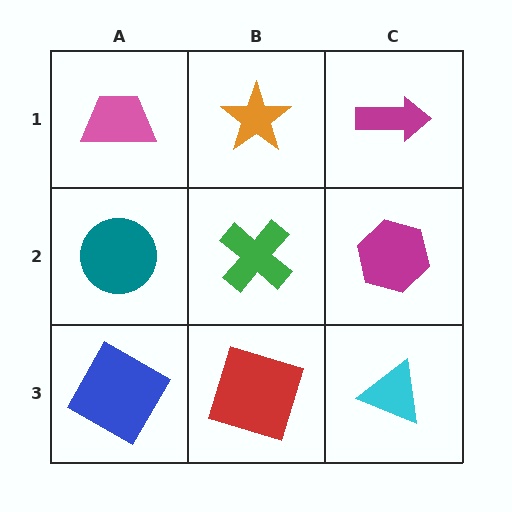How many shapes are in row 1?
3 shapes.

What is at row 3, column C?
A cyan triangle.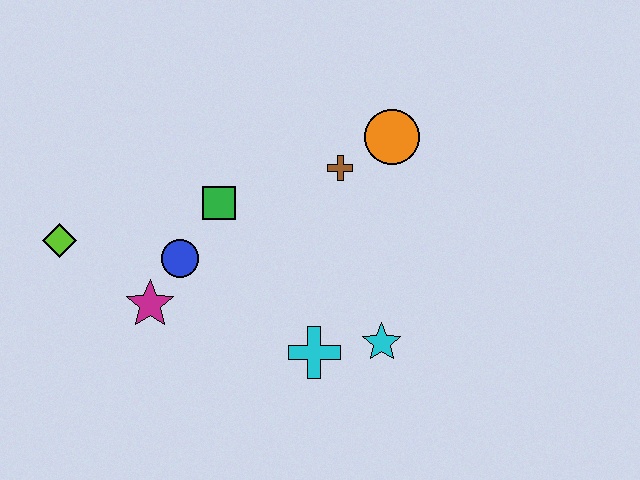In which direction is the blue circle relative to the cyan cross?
The blue circle is to the left of the cyan cross.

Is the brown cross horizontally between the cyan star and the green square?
Yes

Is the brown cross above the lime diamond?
Yes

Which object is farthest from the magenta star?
The orange circle is farthest from the magenta star.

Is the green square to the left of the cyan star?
Yes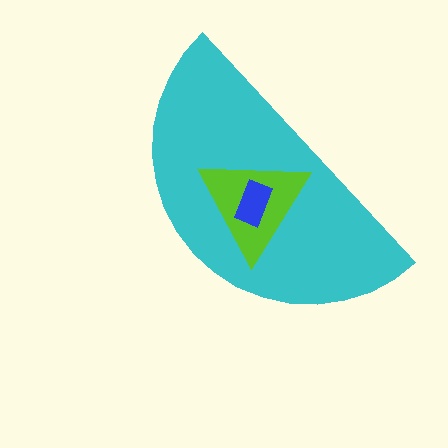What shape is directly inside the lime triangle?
The blue rectangle.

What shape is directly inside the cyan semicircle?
The lime triangle.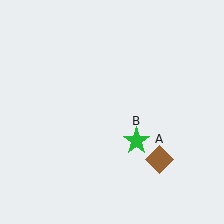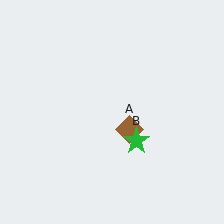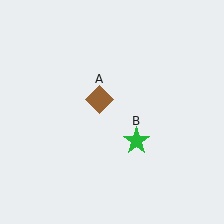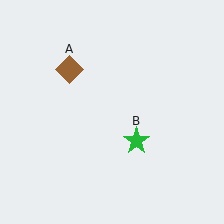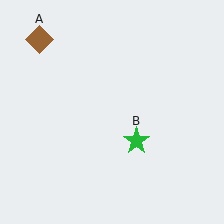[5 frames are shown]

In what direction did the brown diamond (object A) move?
The brown diamond (object A) moved up and to the left.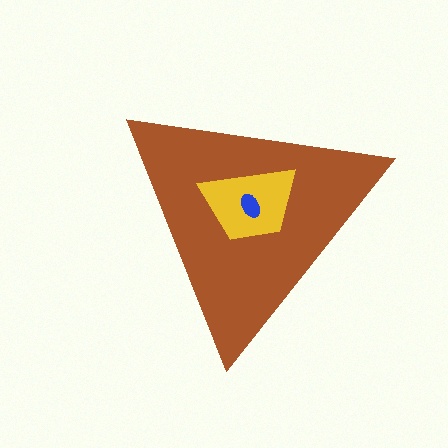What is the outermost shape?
The brown triangle.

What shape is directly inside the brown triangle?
The yellow trapezoid.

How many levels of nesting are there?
3.